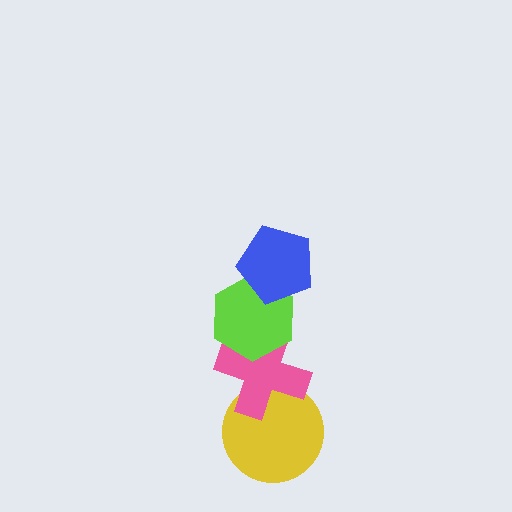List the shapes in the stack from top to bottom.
From top to bottom: the blue pentagon, the lime hexagon, the pink cross, the yellow circle.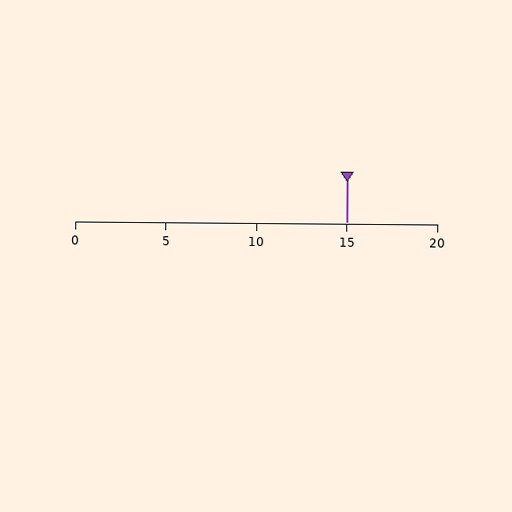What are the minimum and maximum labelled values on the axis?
The axis runs from 0 to 20.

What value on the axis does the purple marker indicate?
The marker indicates approximately 15.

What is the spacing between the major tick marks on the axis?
The major ticks are spaced 5 apart.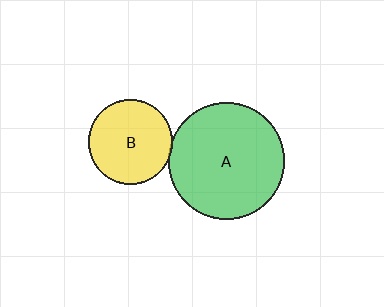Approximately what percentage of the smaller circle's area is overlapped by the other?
Approximately 5%.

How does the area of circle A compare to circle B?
Approximately 1.9 times.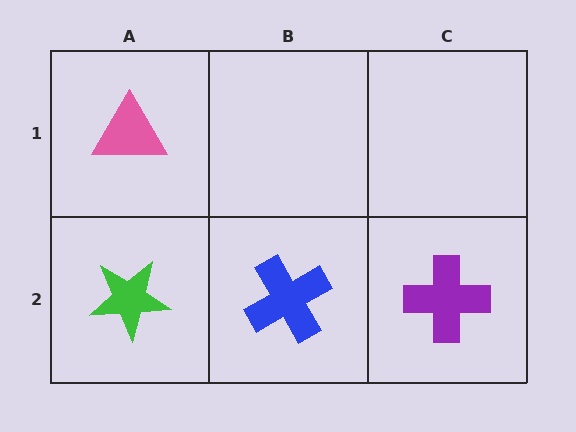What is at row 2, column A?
A green star.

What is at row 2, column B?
A blue cross.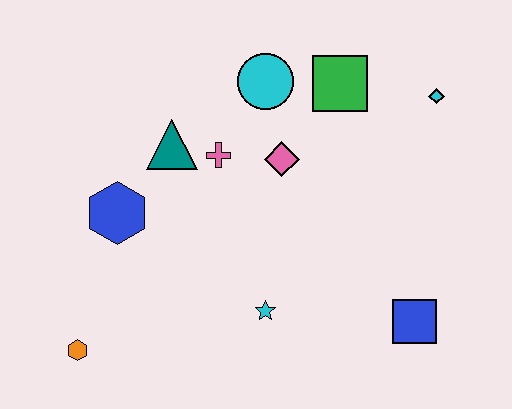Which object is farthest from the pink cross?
The blue square is farthest from the pink cross.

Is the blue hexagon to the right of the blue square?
No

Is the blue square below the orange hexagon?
No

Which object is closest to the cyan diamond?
The green square is closest to the cyan diamond.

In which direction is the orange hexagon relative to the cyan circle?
The orange hexagon is below the cyan circle.